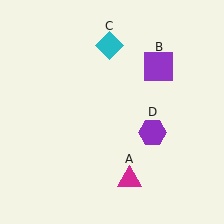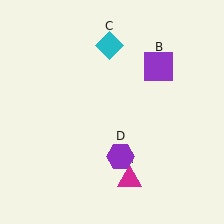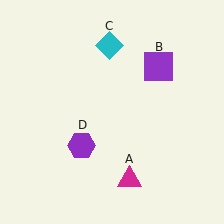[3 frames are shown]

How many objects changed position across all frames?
1 object changed position: purple hexagon (object D).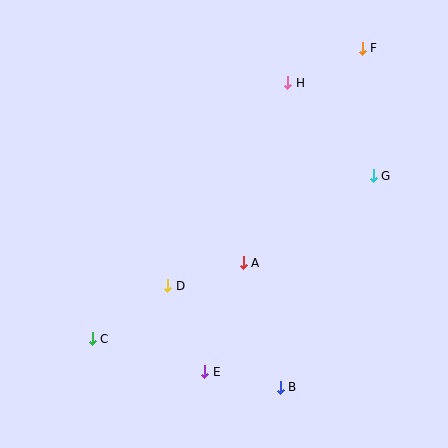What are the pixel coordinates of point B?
Point B is at (280, 387).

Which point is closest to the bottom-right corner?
Point B is closest to the bottom-right corner.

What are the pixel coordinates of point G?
Point G is at (373, 176).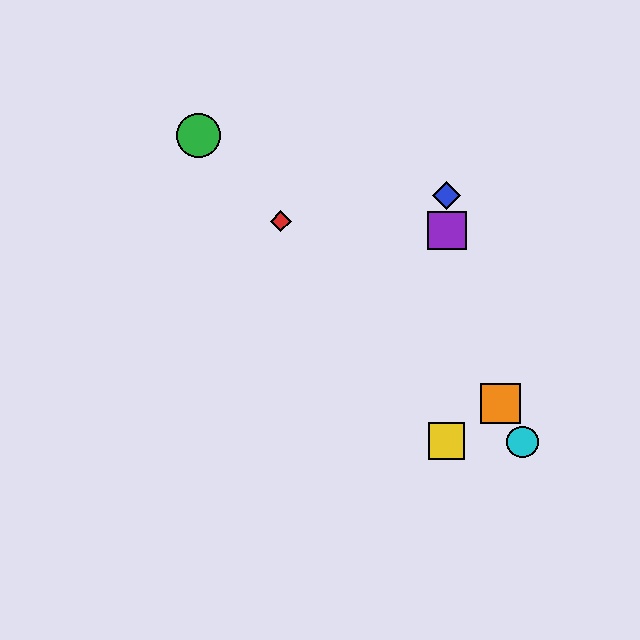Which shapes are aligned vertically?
The blue diamond, the yellow square, the purple square are aligned vertically.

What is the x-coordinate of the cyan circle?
The cyan circle is at x≈523.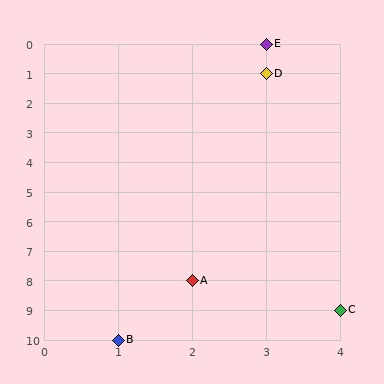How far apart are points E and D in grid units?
Points E and D are 1 row apart.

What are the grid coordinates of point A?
Point A is at grid coordinates (2, 8).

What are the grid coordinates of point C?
Point C is at grid coordinates (4, 9).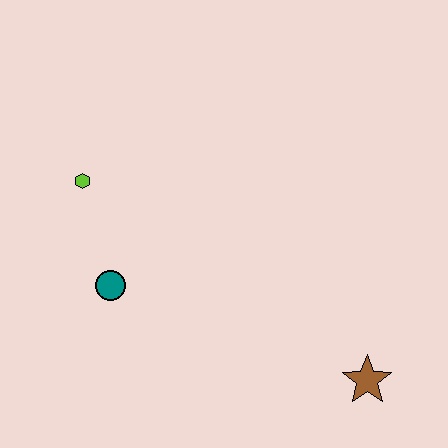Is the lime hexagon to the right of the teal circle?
No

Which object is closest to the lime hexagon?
The teal circle is closest to the lime hexagon.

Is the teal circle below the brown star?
No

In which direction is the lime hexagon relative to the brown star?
The lime hexagon is to the left of the brown star.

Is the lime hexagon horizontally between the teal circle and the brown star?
No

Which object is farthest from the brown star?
The lime hexagon is farthest from the brown star.